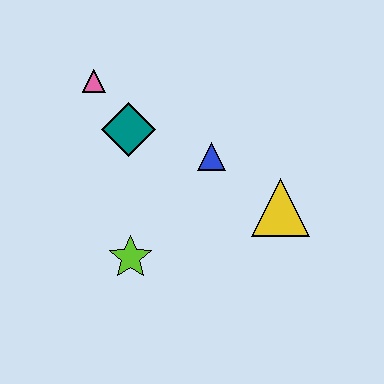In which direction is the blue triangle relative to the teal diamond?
The blue triangle is to the right of the teal diamond.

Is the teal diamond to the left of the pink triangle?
No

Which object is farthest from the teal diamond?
The yellow triangle is farthest from the teal diamond.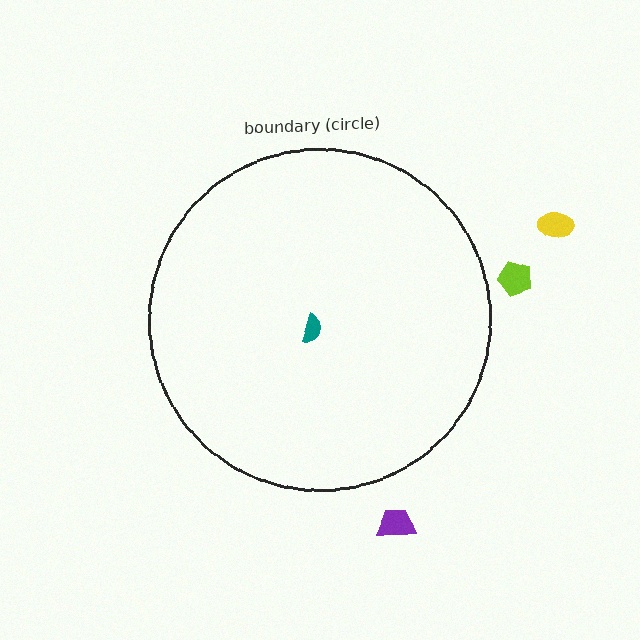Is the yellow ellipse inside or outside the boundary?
Outside.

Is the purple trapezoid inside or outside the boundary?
Outside.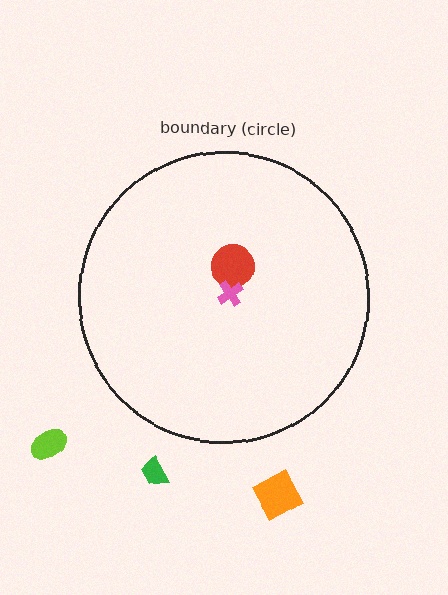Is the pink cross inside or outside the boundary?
Inside.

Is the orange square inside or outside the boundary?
Outside.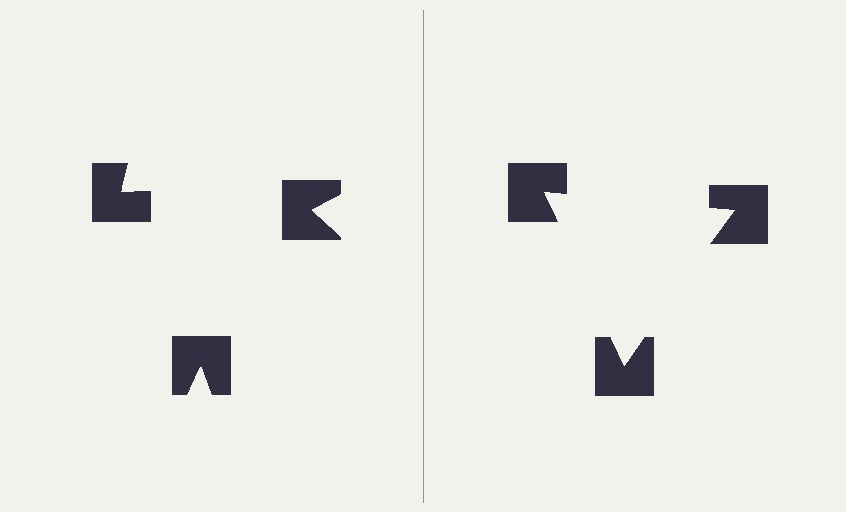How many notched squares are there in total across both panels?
6 — 3 on each side.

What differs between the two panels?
The notched squares are positioned identically on both sides; only the wedge orientations differ. On the right they align to a triangle; on the left they are misaligned.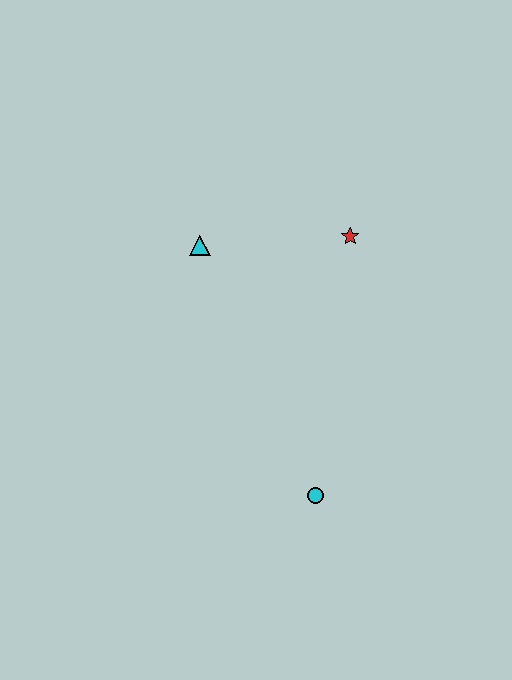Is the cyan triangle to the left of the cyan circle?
Yes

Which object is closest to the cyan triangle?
The red star is closest to the cyan triangle.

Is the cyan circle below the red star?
Yes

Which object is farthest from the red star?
The cyan circle is farthest from the red star.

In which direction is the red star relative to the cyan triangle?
The red star is to the right of the cyan triangle.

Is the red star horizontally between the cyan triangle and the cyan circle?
No